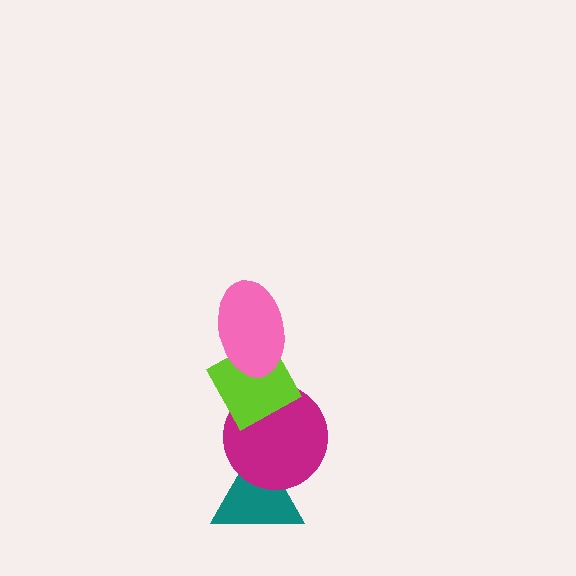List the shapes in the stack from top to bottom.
From top to bottom: the pink ellipse, the lime diamond, the magenta circle, the teal triangle.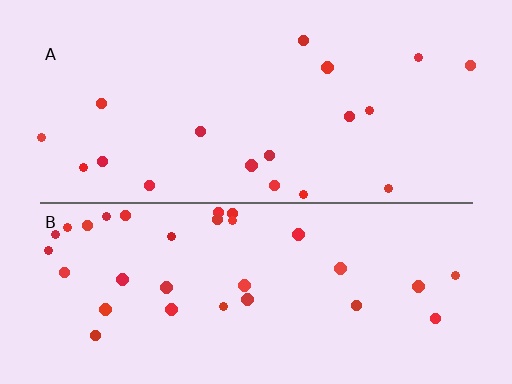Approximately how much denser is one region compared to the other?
Approximately 1.8× — region B over region A.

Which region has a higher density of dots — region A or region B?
B (the bottom).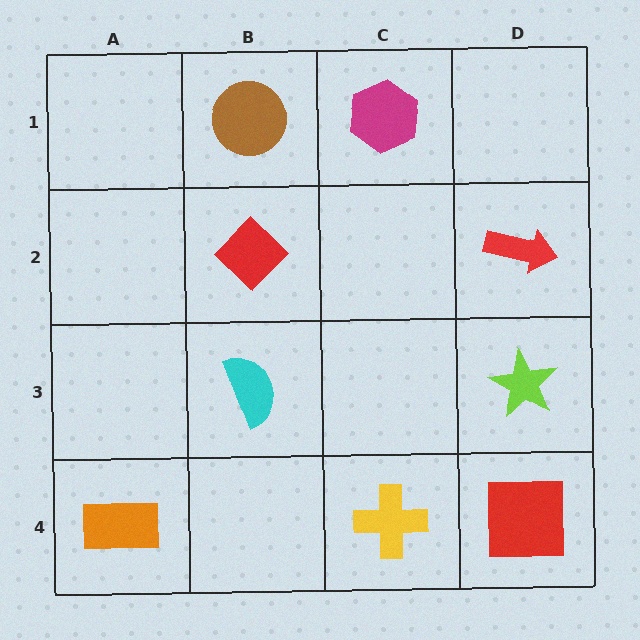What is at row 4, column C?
A yellow cross.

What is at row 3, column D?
A lime star.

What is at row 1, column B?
A brown circle.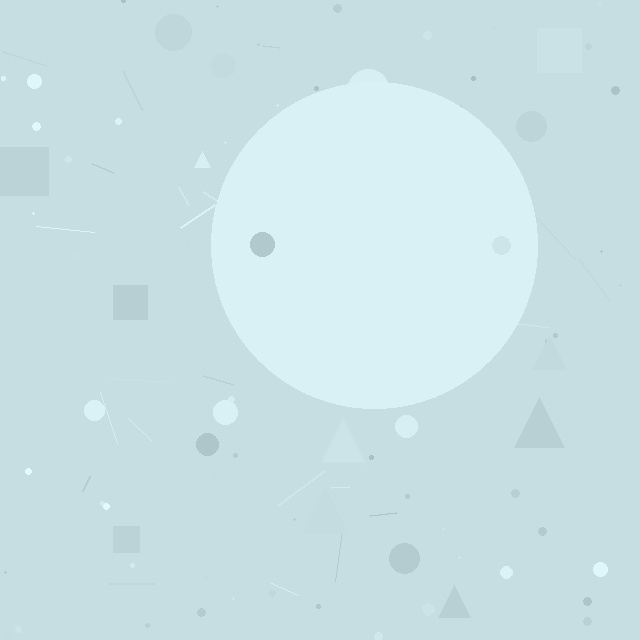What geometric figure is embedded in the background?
A circle is embedded in the background.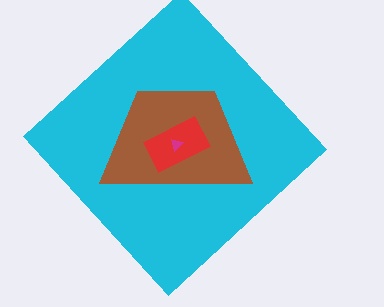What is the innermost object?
The magenta triangle.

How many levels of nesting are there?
4.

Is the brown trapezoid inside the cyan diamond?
Yes.